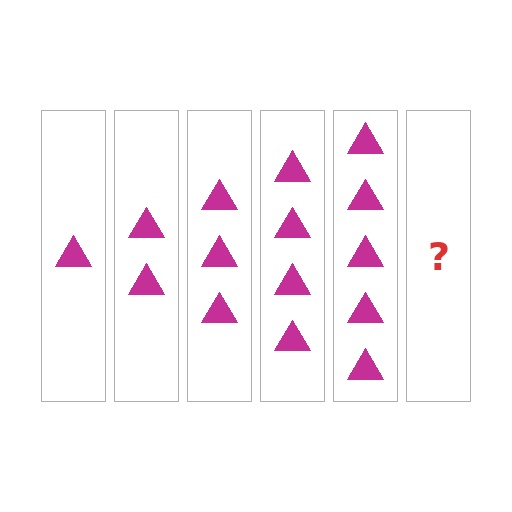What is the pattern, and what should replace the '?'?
The pattern is that each step adds one more triangle. The '?' should be 6 triangles.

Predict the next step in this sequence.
The next step is 6 triangles.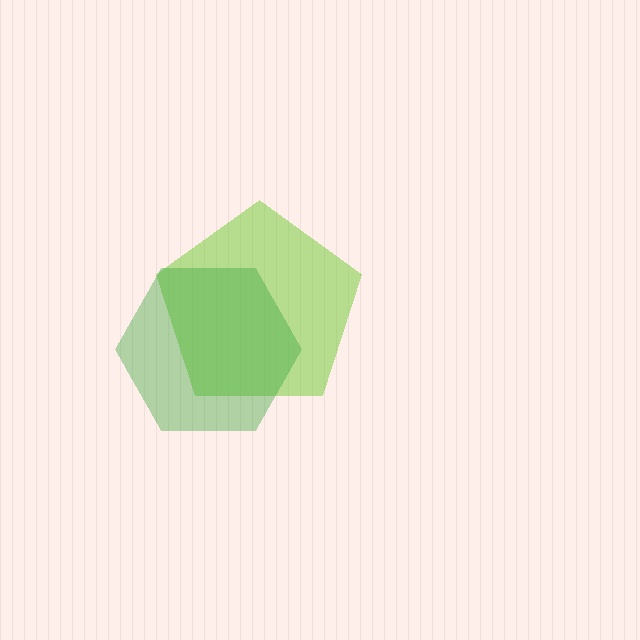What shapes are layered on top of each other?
The layered shapes are: a lime pentagon, a green hexagon.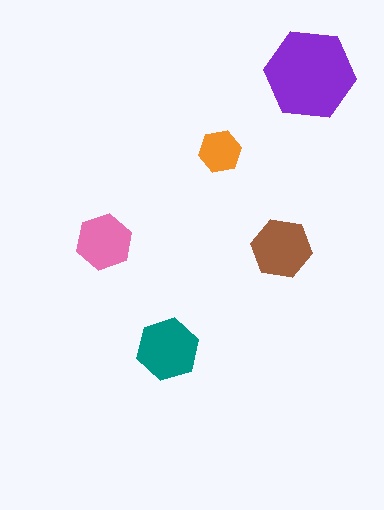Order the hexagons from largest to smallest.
the purple one, the teal one, the brown one, the pink one, the orange one.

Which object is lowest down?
The teal hexagon is bottommost.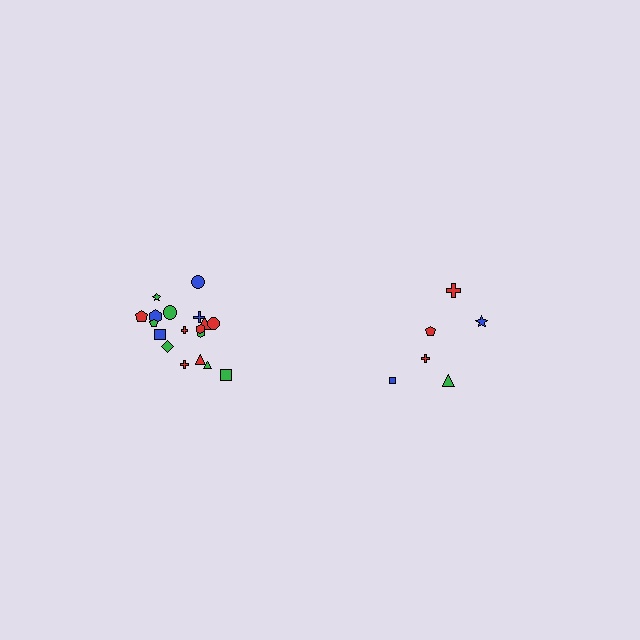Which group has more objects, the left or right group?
The left group.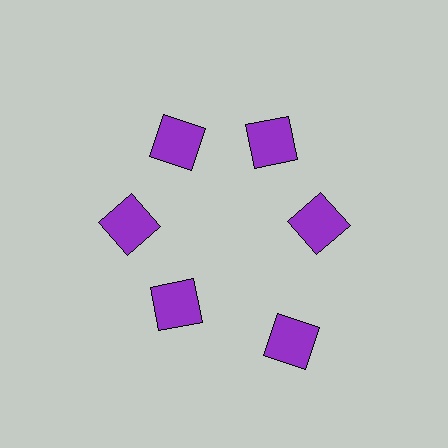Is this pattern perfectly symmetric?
No. The 6 purple squares are arranged in a ring, but one element near the 5 o'clock position is pushed outward from the center, breaking the 6-fold rotational symmetry.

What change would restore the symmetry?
The symmetry would be restored by moving it inward, back onto the ring so that all 6 squares sit at equal angles and equal distance from the center.